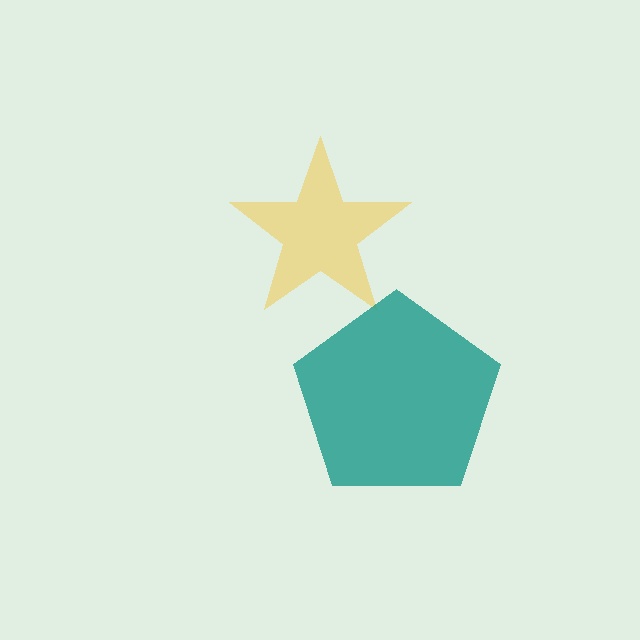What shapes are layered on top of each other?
The layered shapes are: a yellow star, a teal pentagon.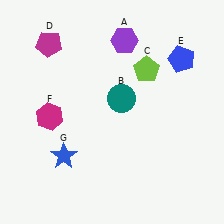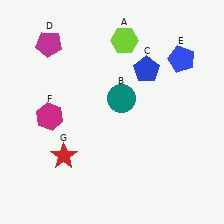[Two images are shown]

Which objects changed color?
A changed from purple to lime. C changed from lime to blue. G changed from blue to red.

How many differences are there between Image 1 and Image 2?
There are 3 differences between the two images.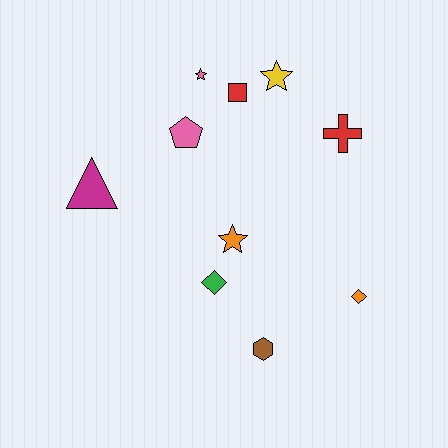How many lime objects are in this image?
There are no lime objects.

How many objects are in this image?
There are 10 objects.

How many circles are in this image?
There are no circles.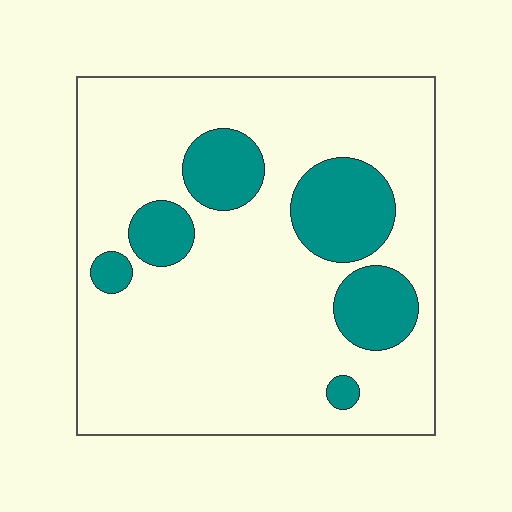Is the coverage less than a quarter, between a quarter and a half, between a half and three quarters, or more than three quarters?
Less than a quarter.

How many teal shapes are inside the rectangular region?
6.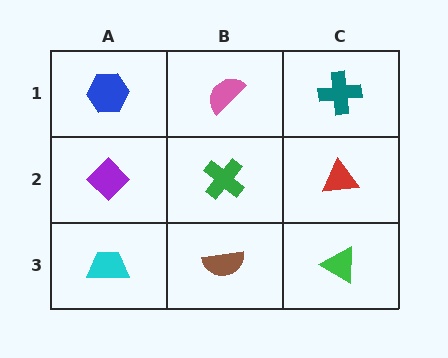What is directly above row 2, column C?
A teal cross.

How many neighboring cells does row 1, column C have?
2.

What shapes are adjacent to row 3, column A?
A purple diamond (row 2, column A), a brown semicircle (row 3, column B).